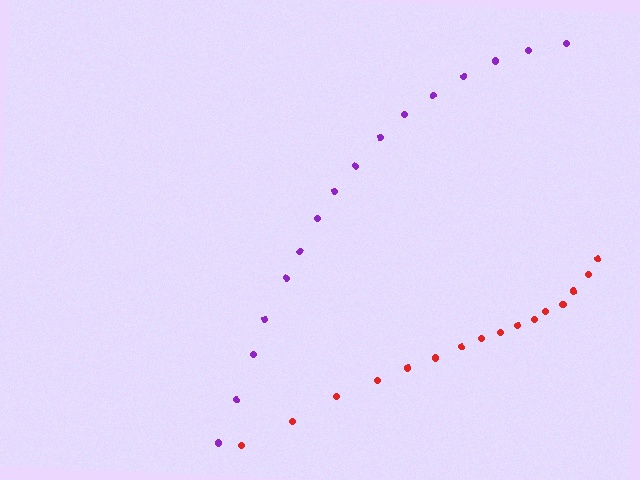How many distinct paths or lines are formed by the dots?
There are 2 distinct paths.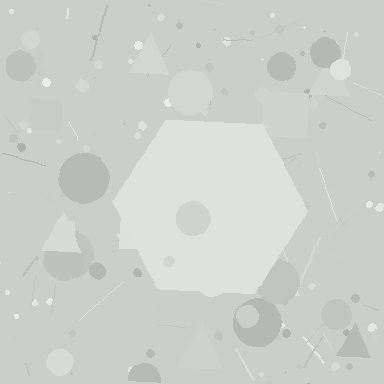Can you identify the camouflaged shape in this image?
The camouflaged shape is a hexagon.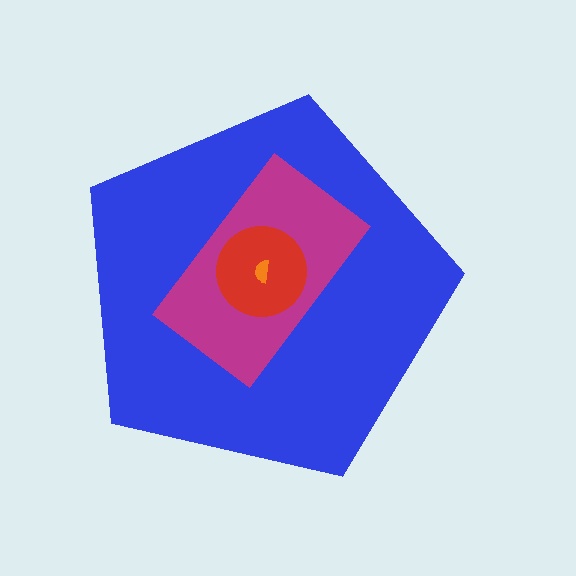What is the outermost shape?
The blue pentagon.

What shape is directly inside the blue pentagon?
The magenta rectangle.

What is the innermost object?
The orange semicircle.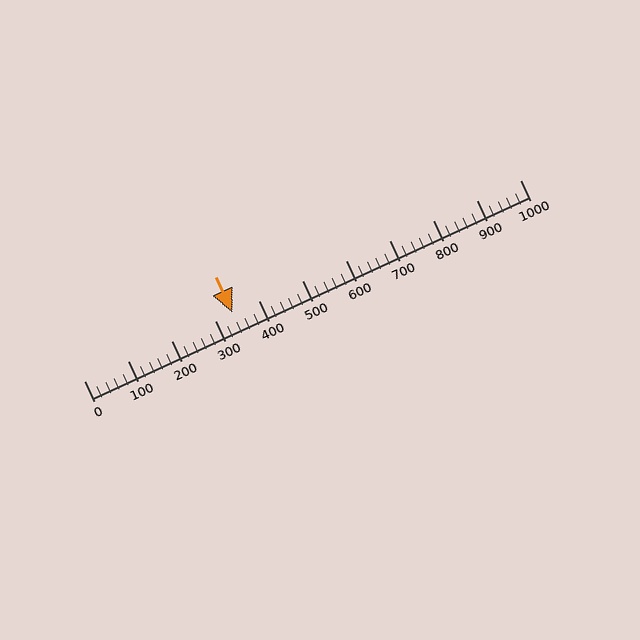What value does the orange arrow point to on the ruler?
The orange arrow points to approximately 340.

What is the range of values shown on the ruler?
The ruler shows values from 0 to 1000.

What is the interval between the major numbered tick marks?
The major tick marks are spaced 100 units apart.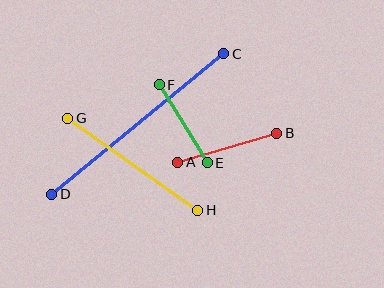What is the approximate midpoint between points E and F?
The midpoint is at approximately (183, 124) pixels.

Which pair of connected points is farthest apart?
Points C and D are farthest apart.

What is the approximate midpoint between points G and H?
The midpoint is at approximately (133, 164) pixels.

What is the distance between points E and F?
The distance is approximately 92 pixels.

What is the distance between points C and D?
The distance is approximately 222 pixels.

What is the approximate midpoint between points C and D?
The midpoint is at approximately (138, 124) pixels.